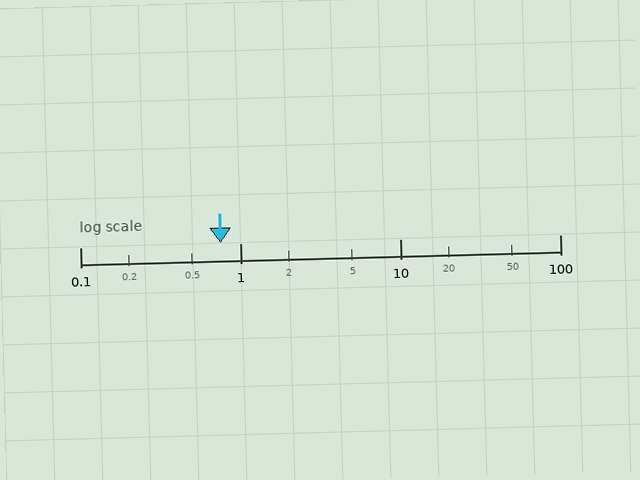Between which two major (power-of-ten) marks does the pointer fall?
The pointer is between 0.1 and 1.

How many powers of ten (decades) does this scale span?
The scale spans 3 decades, from 0.1 to 100.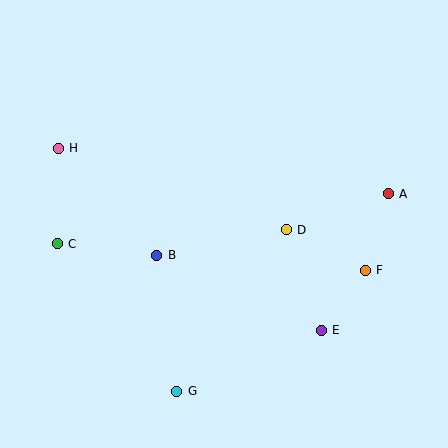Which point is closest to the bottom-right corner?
Point E is closest to the bottom-right corner.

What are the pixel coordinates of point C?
Point C is at (57, 244).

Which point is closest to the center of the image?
Point D at (286, 230) is closest to the center.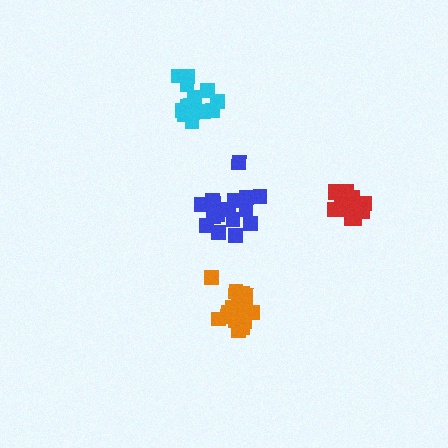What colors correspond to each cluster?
The clusters are colored: blue, cyan, red, orange.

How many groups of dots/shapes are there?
There are 4 groups.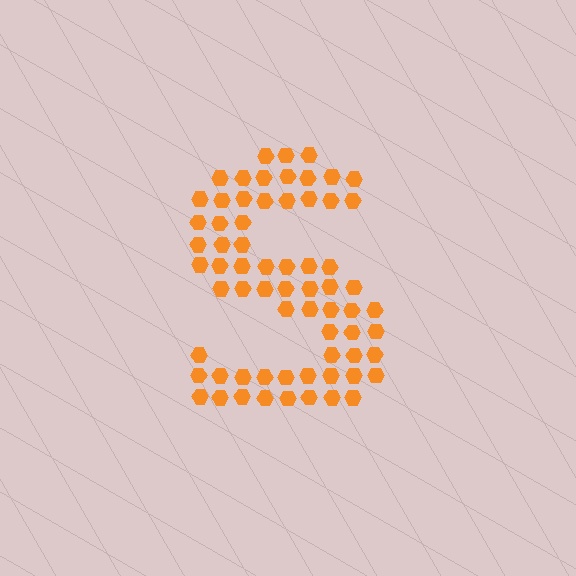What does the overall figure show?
The overall figure shows the letter S.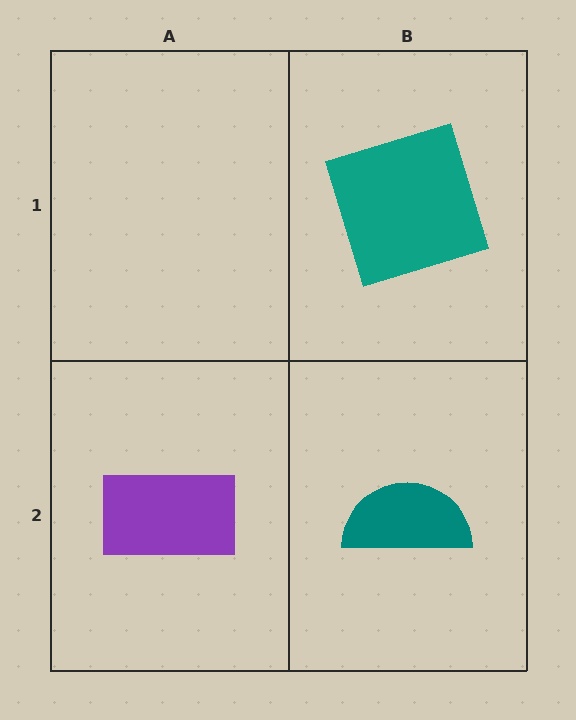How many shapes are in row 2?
2 shapes.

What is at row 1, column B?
A teal square.